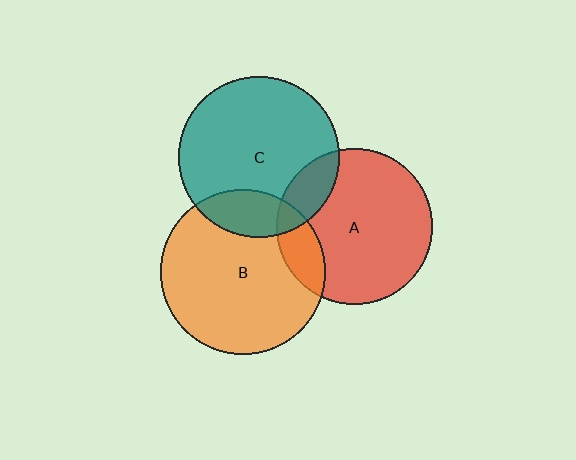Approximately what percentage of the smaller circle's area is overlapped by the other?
Approximately 20%.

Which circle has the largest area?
Circle B (orange).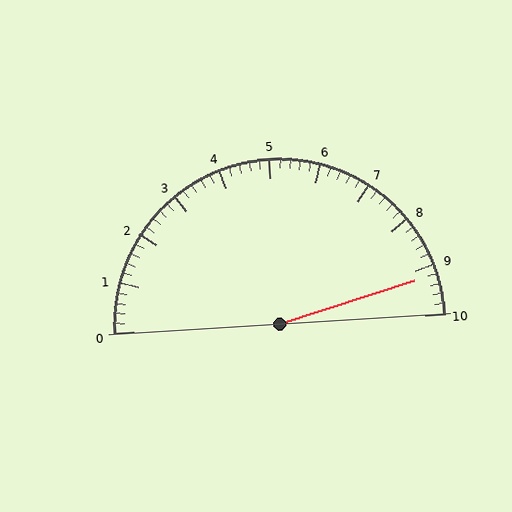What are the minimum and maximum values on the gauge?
The gauge ranges from 0 to 10.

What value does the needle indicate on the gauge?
The needle indicates approximately 9.2.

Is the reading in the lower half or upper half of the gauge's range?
The reading is in the upper half of the range (0 to 10).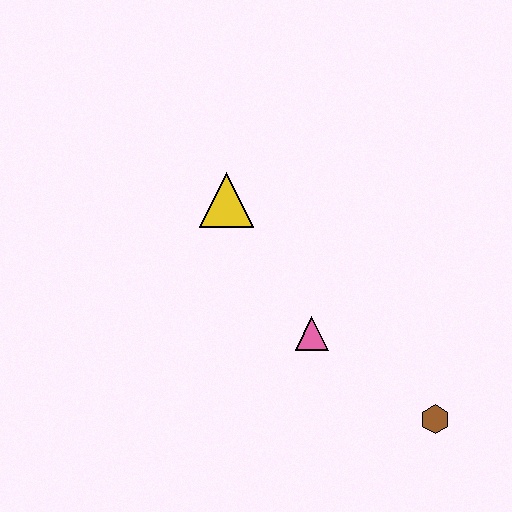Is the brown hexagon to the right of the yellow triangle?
Yes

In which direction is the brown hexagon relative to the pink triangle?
The brown hexagon is to the right of the pink triangle.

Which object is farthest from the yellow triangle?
The brown hexagon is farthest from the yellow triangle.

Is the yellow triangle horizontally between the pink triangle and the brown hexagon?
No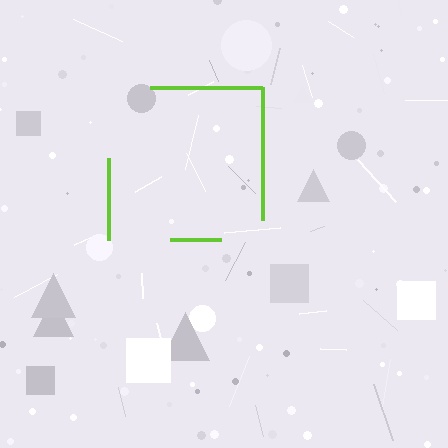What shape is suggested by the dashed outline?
The dashed outline suggests a square.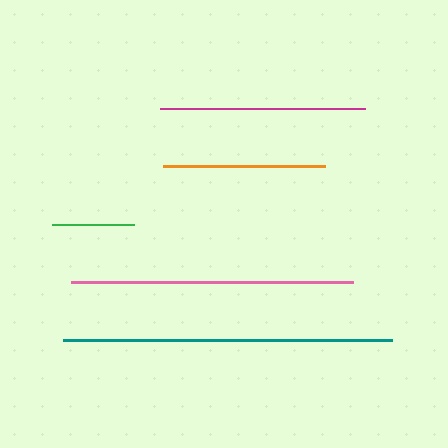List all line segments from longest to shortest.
From longest to shortest: teal, pink, magenta, orange, green.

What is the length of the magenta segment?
The magenta segment is approximately 204 pixels long.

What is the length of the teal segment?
The teal segment is approximately 329 pixels long.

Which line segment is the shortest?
The green line is the shortest at approximately 83 pixels.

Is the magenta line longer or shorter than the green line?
The magenta line is longer than the green line.